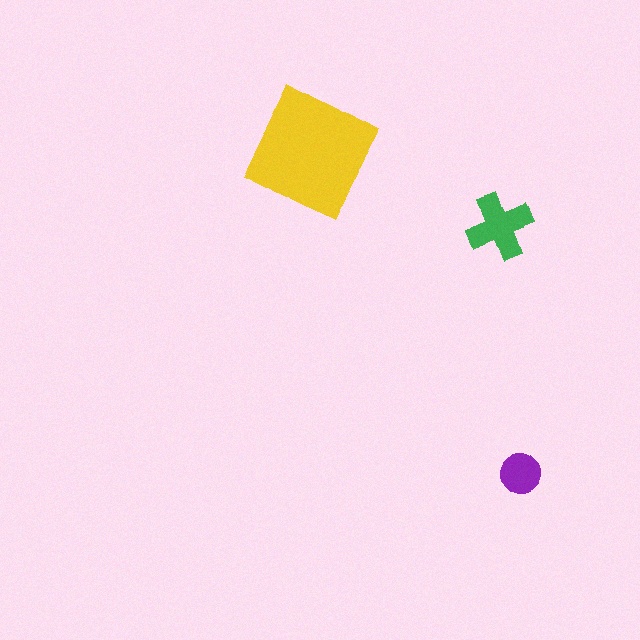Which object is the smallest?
The purple circle.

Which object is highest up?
The yellow square is topmost.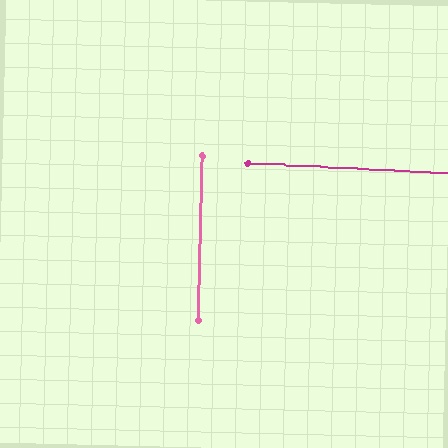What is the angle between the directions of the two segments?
Approximately 88 degrees.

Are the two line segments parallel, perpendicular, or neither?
Perpendicular — they meet at approximately 88°.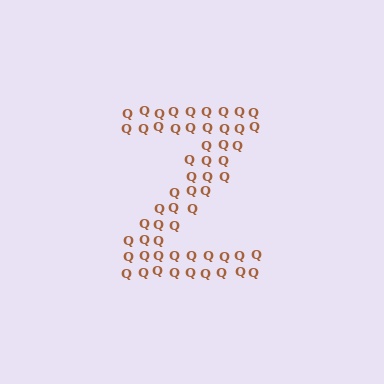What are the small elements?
The small elements are letter Q's.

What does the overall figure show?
The overall figure shows the letter Z.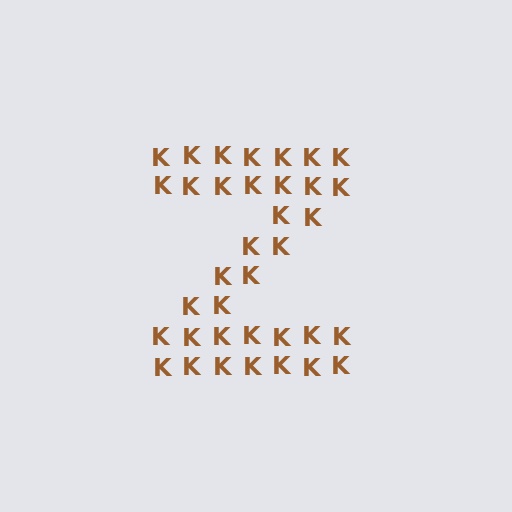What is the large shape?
The large shape is the letter Z.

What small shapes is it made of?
It is made of small letter K's.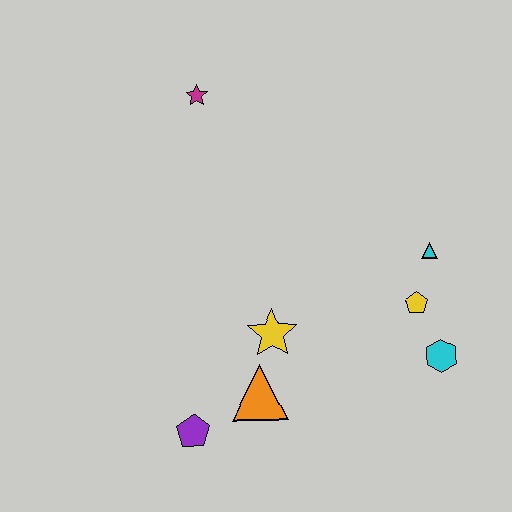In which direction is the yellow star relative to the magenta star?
The yellow star is below the magenta star.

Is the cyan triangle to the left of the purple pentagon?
No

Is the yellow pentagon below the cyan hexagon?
No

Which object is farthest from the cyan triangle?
The purple pentagon is farthest from the cyan triangle.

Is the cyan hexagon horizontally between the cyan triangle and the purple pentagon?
No